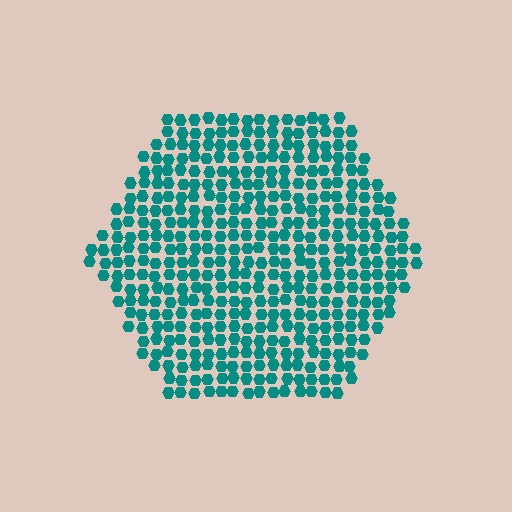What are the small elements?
The small elements are hexagons.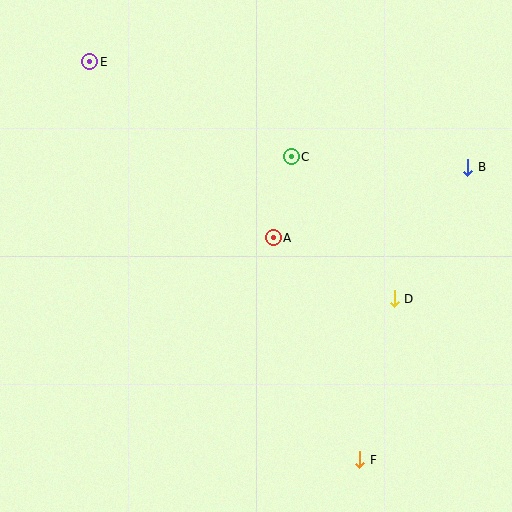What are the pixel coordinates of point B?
Point B is at (468, 167).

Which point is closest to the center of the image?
Point A at (273, 238) is closest to the center.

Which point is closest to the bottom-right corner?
Point F is closest to the bottom-right corner.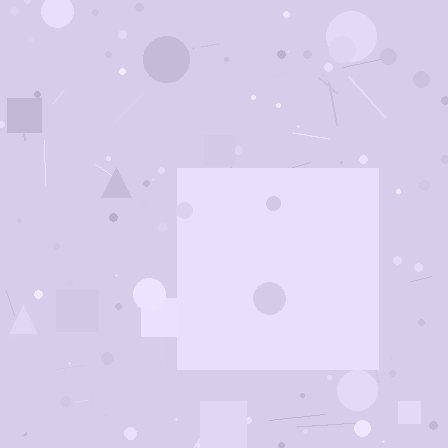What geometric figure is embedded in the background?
A square is embedded in the background.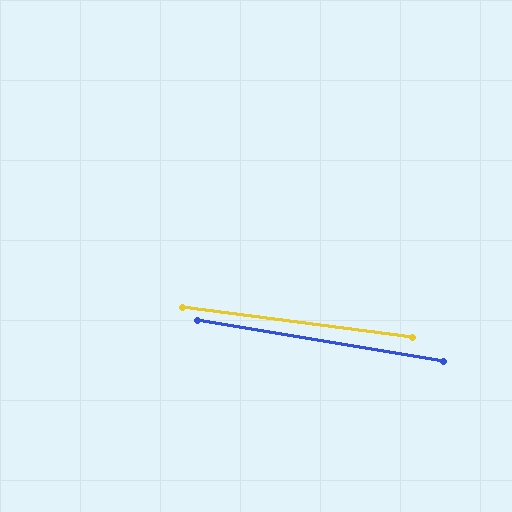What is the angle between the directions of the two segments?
Approximately 2 degrees.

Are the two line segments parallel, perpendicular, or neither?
Parallel — their directions differ by only 1.8°.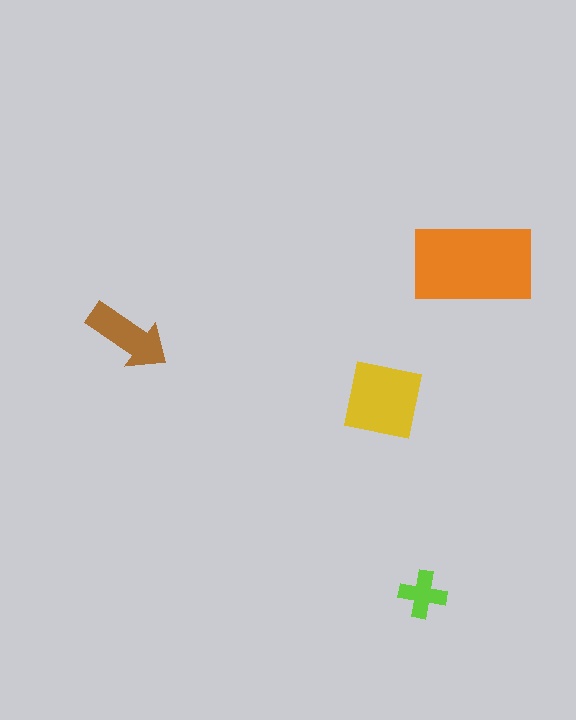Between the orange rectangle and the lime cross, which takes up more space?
The orange rectangle.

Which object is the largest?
The orange rectangle.